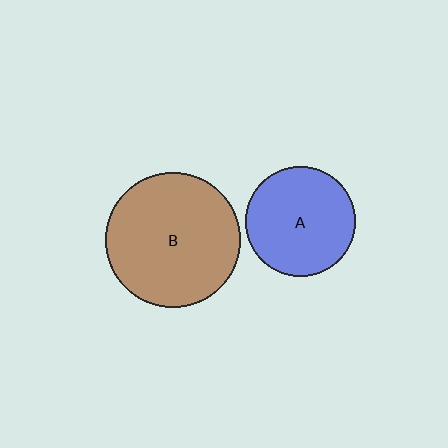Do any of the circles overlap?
No, none of the circles overlap.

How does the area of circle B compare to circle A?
Approximately 1.5 times.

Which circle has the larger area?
Circle B (brown).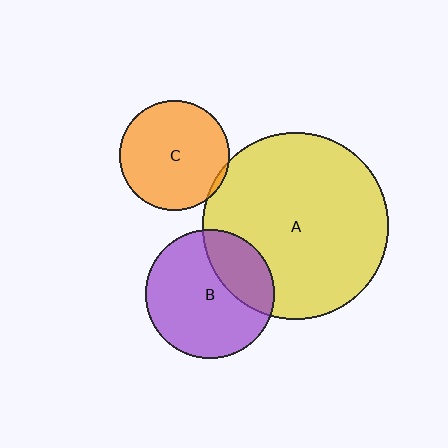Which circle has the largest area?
Circle A (yellow).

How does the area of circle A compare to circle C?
Approximately 2.8 times.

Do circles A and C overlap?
Yes.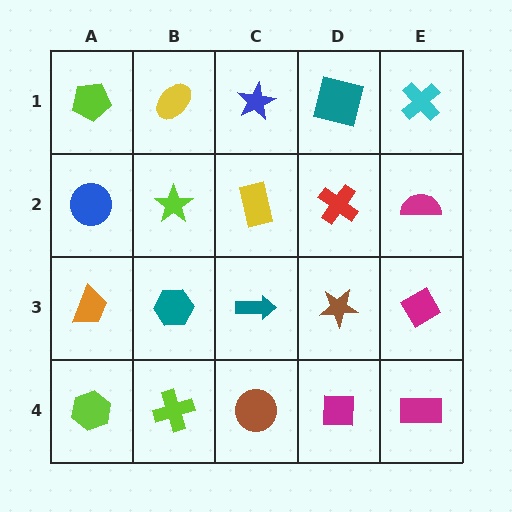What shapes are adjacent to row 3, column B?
A lime star (row 2, column B), a lime cross (row 4, column B), an orange trapezoid (row 3, column A), a teal arrow (row 3, column C).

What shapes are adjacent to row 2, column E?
A cyan cross (row 1, column E), a magenta diamond (row 3, column E), a red cross (row 2, column D).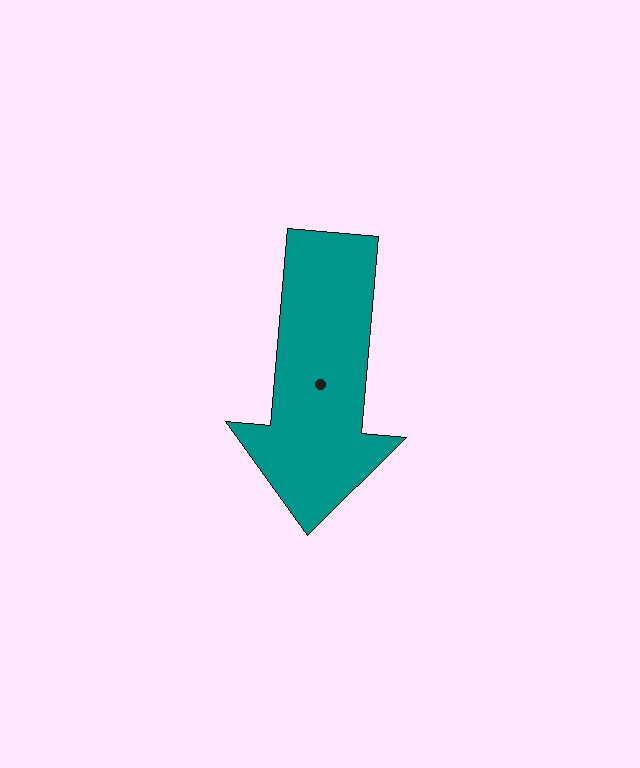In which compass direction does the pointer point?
South.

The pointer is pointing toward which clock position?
Roughly 6 o'clock.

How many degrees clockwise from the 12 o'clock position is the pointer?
Approximately 185 degrees.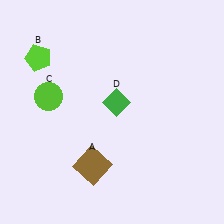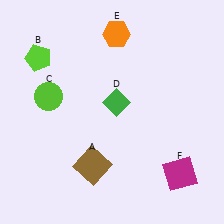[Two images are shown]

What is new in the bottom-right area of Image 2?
A magenta square (F) was added in the bottom-right area of Image 2.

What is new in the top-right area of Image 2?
An orange hexagon (E) was added in the top-right area of Image 2.